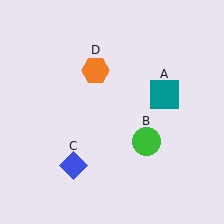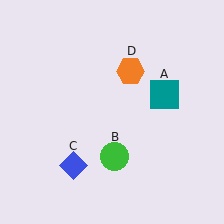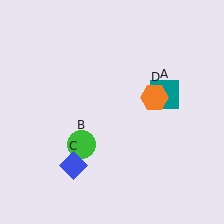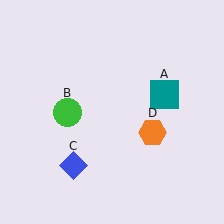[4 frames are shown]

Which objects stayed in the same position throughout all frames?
Teal square (object A) and blue diamond (object C) remained stationary.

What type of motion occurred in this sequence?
The green circle (object B), orange hexagon (object D) rotated clockwise around the center of the scene.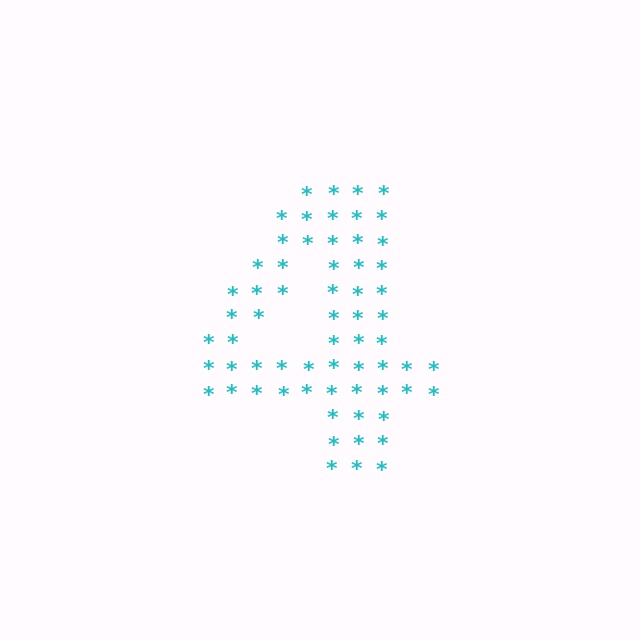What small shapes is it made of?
It is made of small asterisks.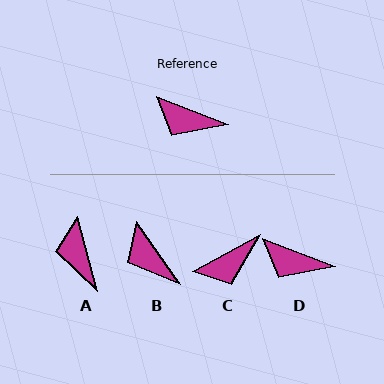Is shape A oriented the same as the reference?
No, it is off by about 54 degrees.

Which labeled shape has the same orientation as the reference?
D.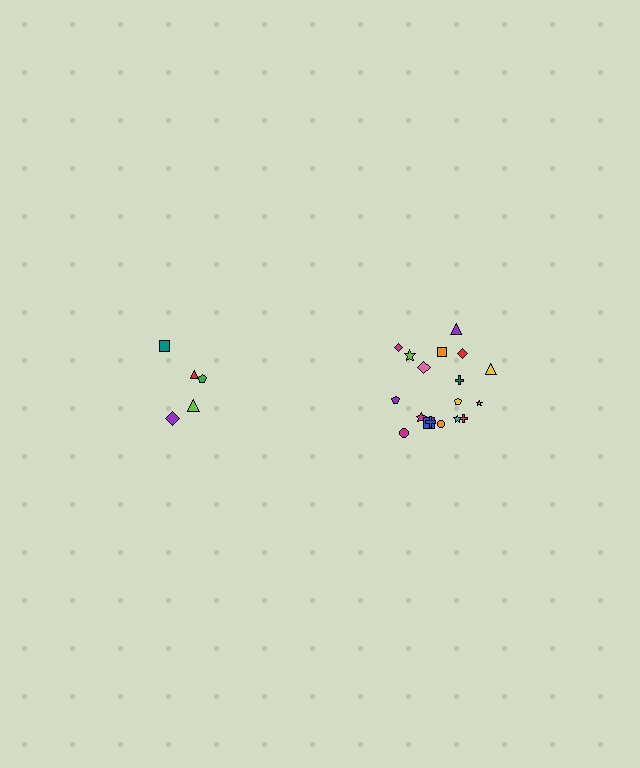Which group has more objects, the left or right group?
The right group.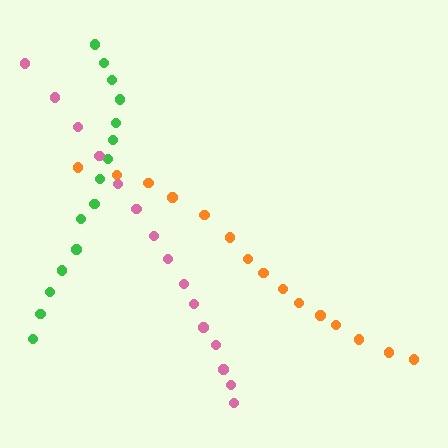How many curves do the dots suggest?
There are 3 distinct paths.